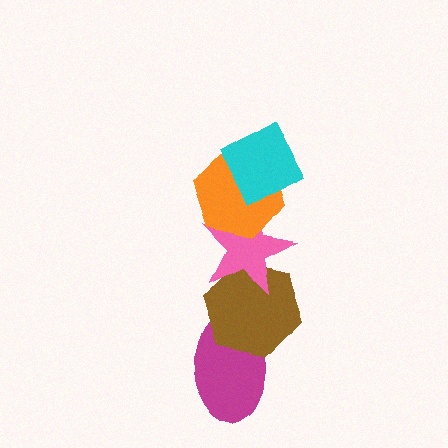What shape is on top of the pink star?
The orange hexagon is on top of the pink star.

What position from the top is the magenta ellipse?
The magenta ellipse is 5th from the top.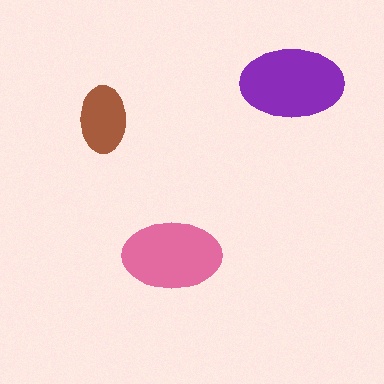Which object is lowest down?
The pink ellipse is bottommost.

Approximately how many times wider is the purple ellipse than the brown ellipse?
About 1.5 times wider.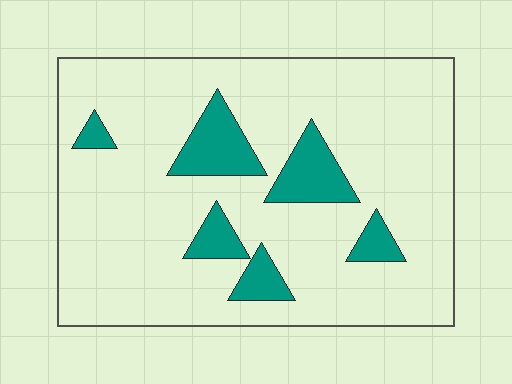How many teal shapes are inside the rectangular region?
6.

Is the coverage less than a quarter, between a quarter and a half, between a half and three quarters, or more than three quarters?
Less than a quarter.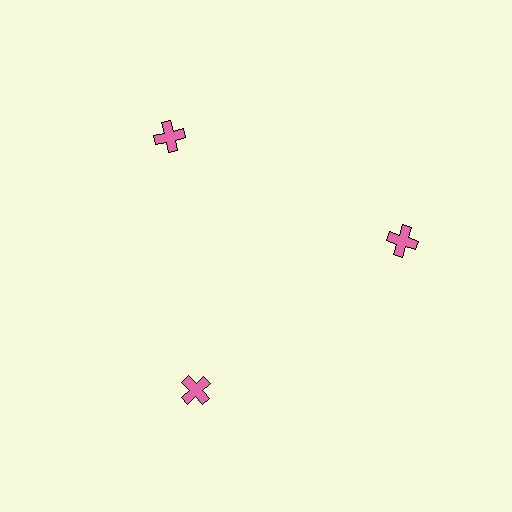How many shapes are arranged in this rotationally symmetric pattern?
There are 3 shapes, arranged in 3 groups of 1.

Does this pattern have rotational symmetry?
Yes, this pattern has 3-fold rotational symmetry. It looks the same after rotating 120 degrees around the center.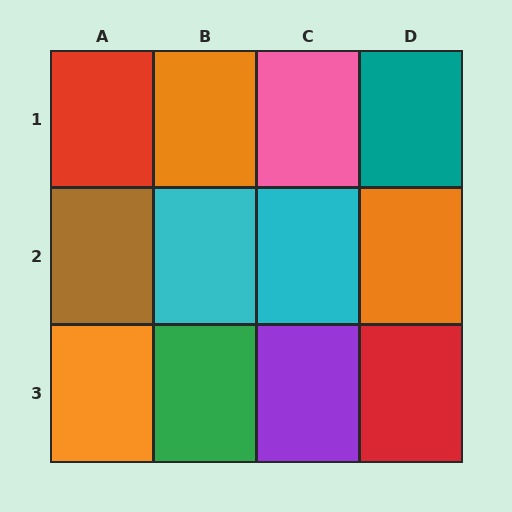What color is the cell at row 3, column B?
Green.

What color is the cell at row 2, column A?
Brown.